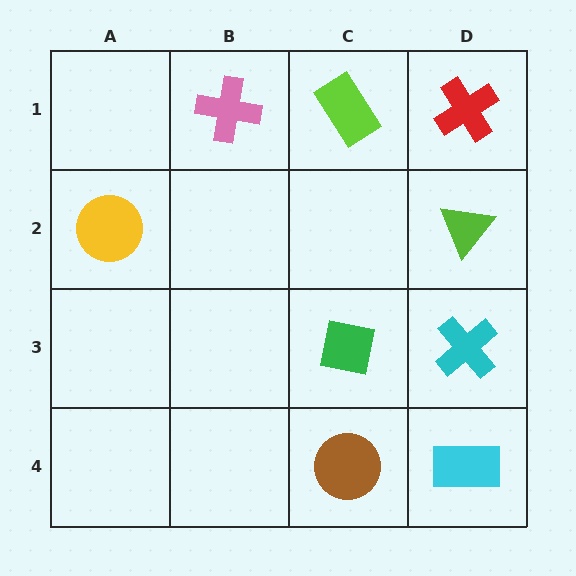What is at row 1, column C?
A lime rectangle.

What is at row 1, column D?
A red cross.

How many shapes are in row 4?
2 shapes.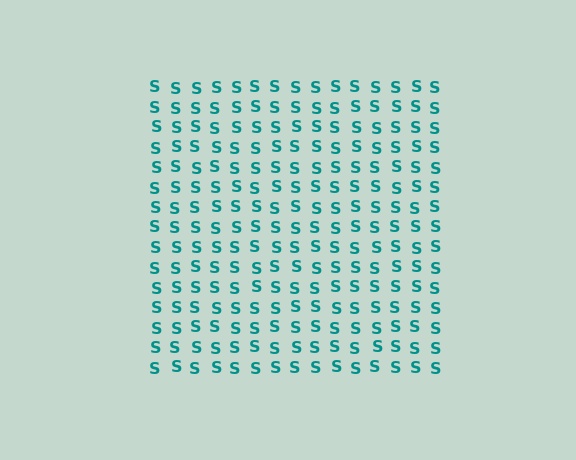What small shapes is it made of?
It is made of small letter S's.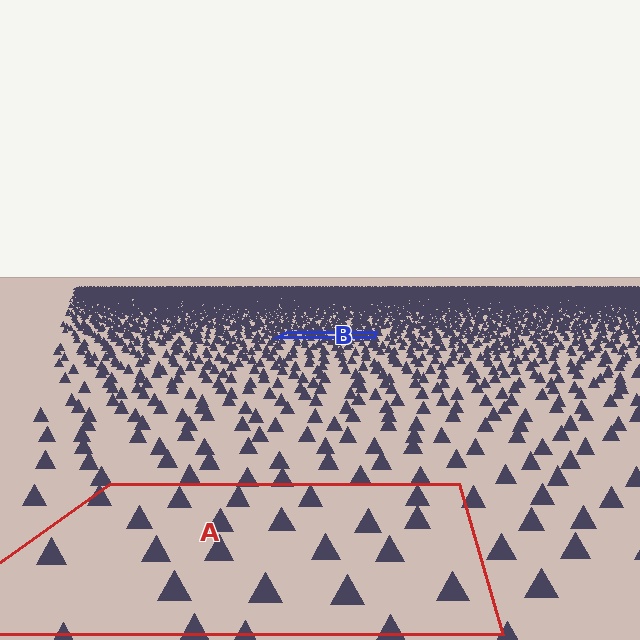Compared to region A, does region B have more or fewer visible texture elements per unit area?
Region B has more texture elements per unit area — they are packed more densely because it is farther away.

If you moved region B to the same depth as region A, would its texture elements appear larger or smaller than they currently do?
They would appear larger. At a closer depth, the same texture elements are projected at a bigger on-screen size.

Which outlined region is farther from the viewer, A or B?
Region B is farther from the viewer — the texture elements inside it appear smaller and more densely packed.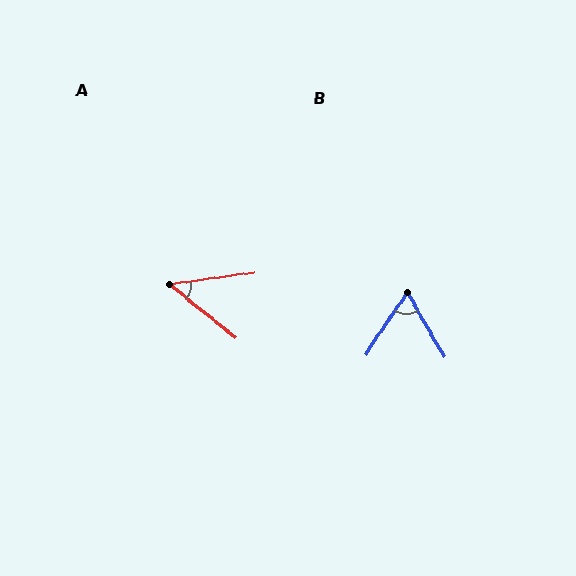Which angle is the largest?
B, at approximately 64 degrees.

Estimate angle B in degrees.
Approximately 64 degrees.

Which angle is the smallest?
A, at approximately 47 degrees.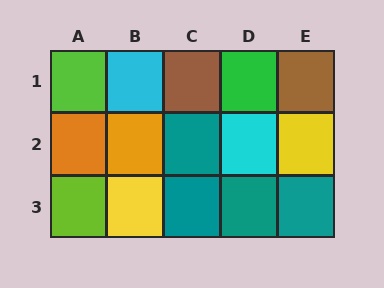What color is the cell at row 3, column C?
Teal.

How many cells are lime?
2 cells are lime.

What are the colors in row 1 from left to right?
Lime, cyan, brown, green, brown.